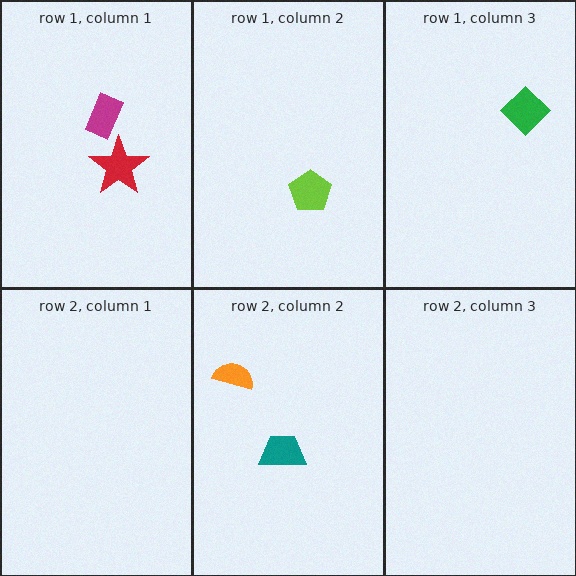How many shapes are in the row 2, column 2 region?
2.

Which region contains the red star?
The row 1, column 1 region.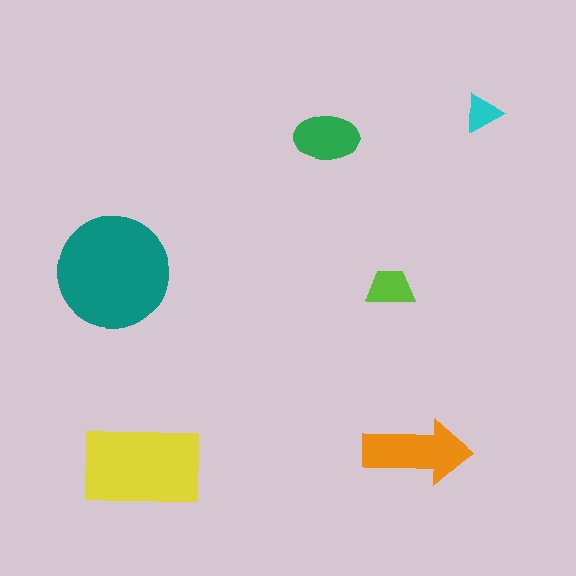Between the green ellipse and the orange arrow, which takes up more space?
The orange arrow.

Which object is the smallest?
The cyan triangle.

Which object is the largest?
The teal circle.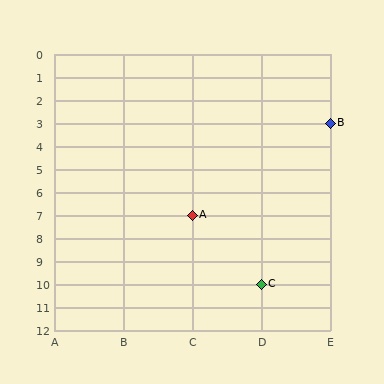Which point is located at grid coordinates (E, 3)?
Point B is at (E, 3).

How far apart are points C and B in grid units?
Points C and B are 1 column and 7 rows apart (about 7.1 grid units diagonally).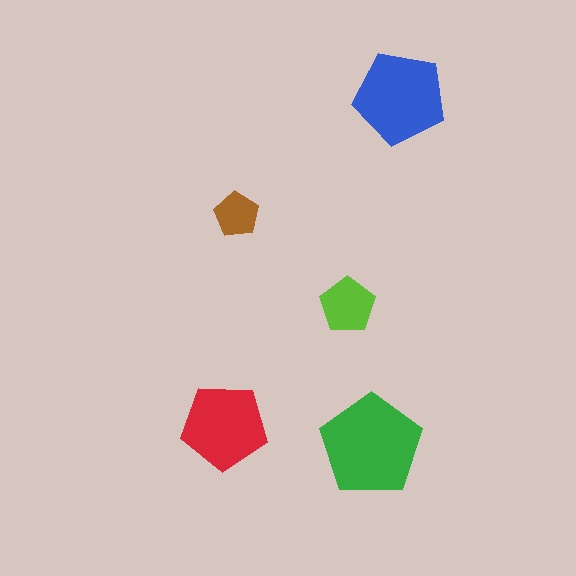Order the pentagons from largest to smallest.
the green one, the blue one, the red one, the lime one, the brown one.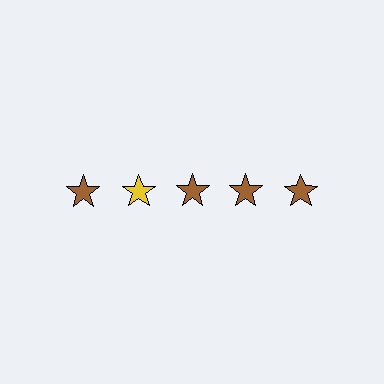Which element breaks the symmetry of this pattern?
The yellow star in the top row, second from left column breaks the symmetry. All other shapes are brown stars.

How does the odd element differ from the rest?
It has a different color: yellow instead of brown.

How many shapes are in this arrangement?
There are 5 shapes arranged in a grid pattern.